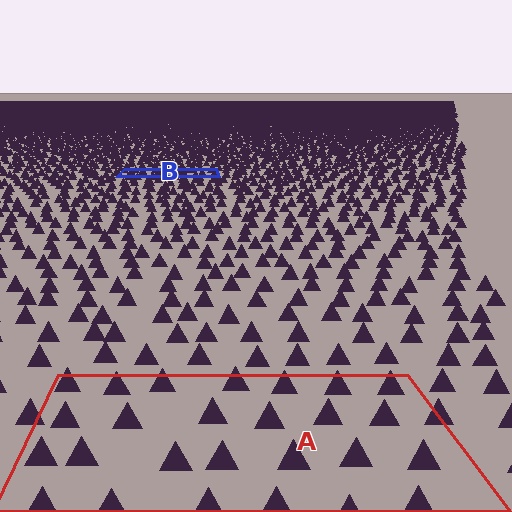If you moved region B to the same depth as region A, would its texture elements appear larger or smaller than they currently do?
They would appear larger. At a closer depth, the same texture elements are projected at a bigger on-screen size.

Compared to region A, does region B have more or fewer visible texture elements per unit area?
Region B has more texture elements per unit area — they are packed more densely because it is farther away.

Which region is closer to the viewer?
Region A is closer. The texture elements there are larger and more spread out.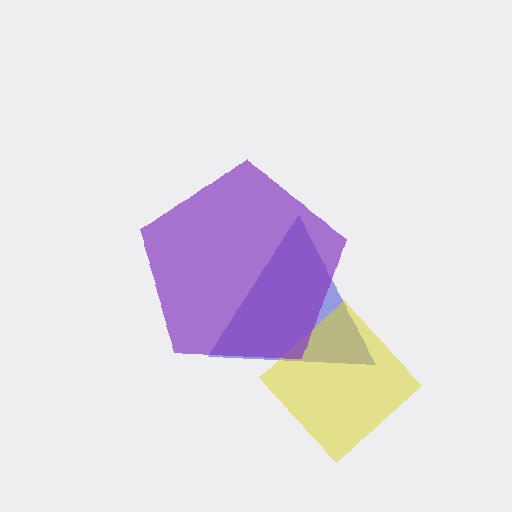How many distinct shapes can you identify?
There are 3 distinct shapes: a blue triangle, a yellow diamond, a purple pentagon.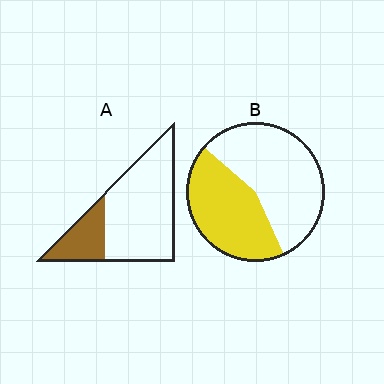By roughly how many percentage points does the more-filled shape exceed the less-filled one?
By roughly 20 percentage points (B over A).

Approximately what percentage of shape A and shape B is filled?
A is approximately 25% and B is approximately 45%.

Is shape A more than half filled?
No.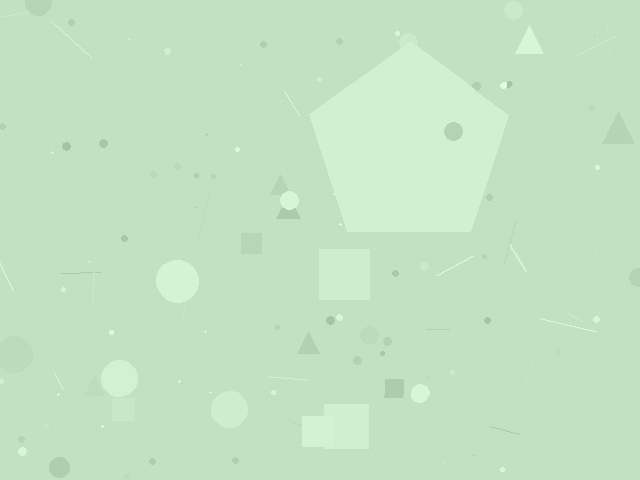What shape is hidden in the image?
A pentagon is hidden in the image.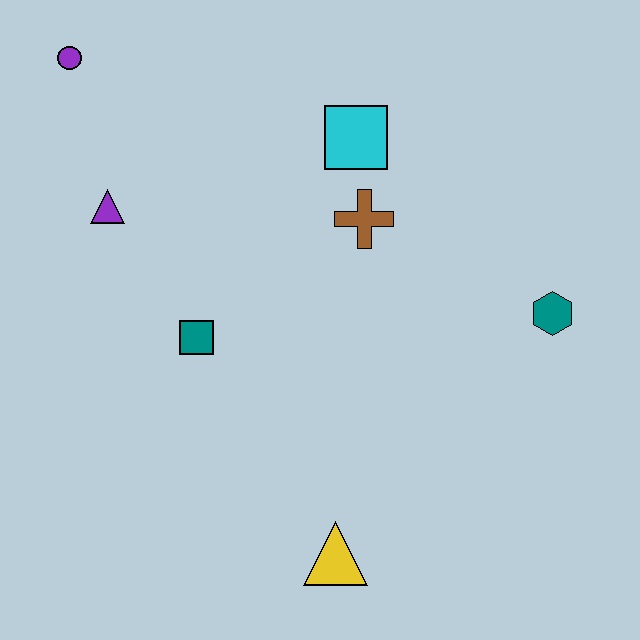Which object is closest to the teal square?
The purple triangle is closest to the teal square.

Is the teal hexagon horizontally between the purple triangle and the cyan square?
No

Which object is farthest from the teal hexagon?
The purple circle is farthest from the teal hexagon.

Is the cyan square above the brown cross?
Yes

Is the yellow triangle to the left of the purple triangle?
No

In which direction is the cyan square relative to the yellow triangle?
The cyan square is above the yellow triangle.